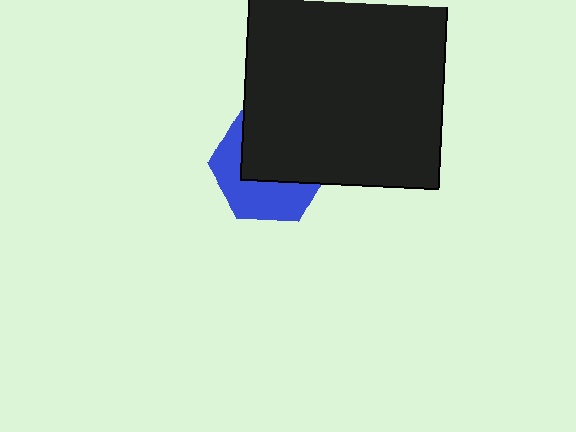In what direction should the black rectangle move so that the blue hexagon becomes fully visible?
The black rectangle should move up. That is the shortest direction to clear the overlap and leave the blue hexagon fully visible.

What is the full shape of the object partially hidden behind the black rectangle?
The partially hidden object is a blue hexagon.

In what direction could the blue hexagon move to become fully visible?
The blue hexagon could move down. That would shift it out from behind the black rectangle entirely.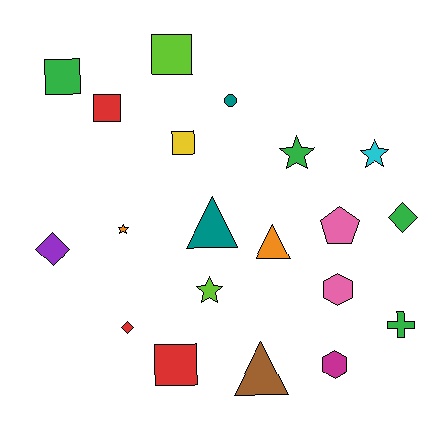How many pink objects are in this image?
There are 2 pink objects.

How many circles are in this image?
There is 1 circle.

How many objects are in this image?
There are 20 objects.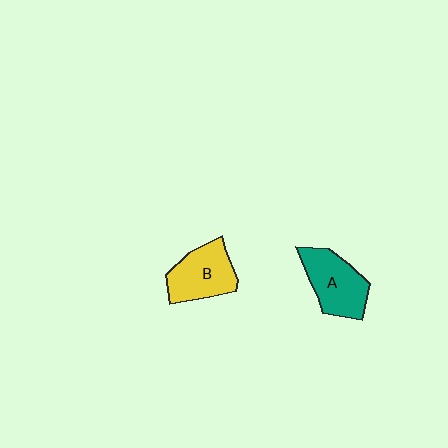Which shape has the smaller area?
Shape B (yellow).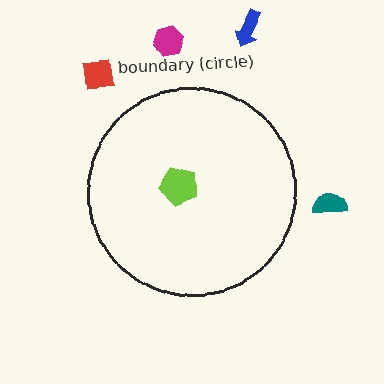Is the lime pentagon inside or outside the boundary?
Inside.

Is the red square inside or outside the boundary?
Outside.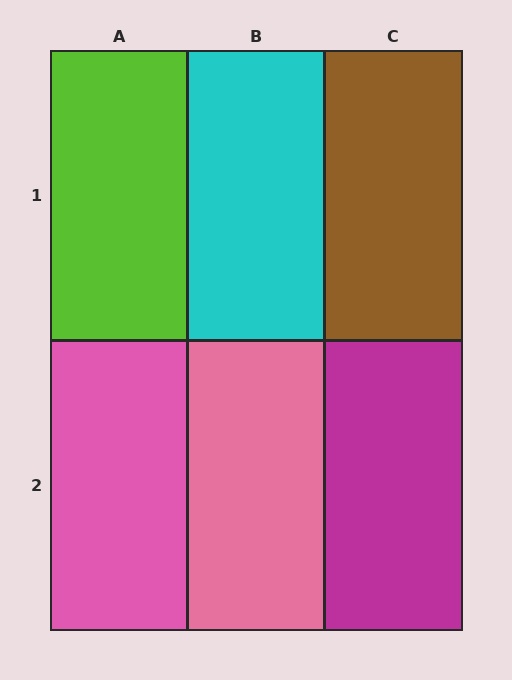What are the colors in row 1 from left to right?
Lime, cyan, brown.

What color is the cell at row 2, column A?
Pink.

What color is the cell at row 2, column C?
Magenta.